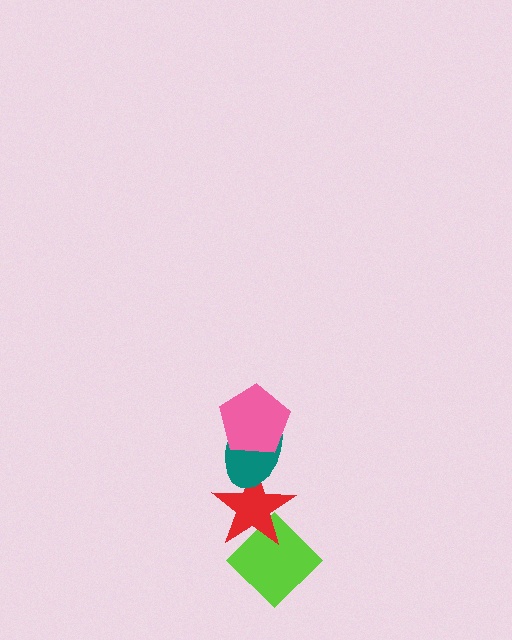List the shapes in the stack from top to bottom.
From top to bottom: the pink pentagon, the teal ellipse, the red star, the lime diamond.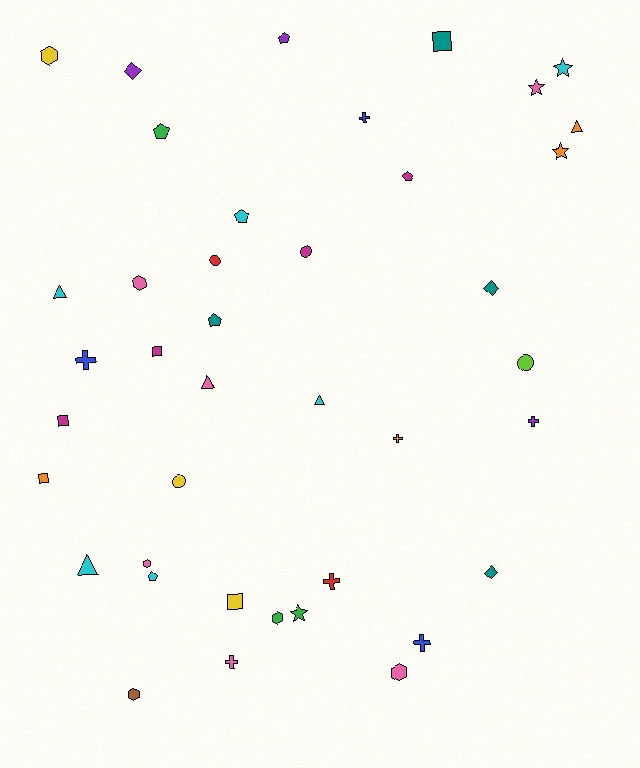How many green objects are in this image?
There are 3 green objects.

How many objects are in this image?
There are 40 objects.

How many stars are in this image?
There are 4 stars.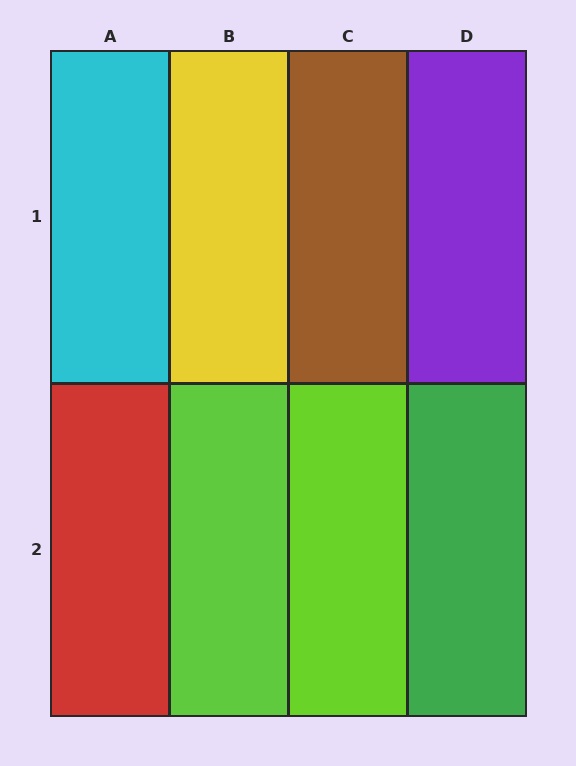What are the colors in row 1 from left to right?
Cyan, yellow, brown, purple.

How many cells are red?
1 cell is red.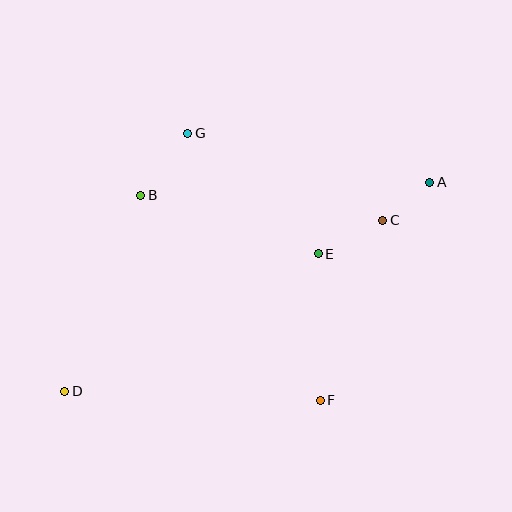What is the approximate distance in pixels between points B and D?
The distance between B and D is approximately 210 pixels.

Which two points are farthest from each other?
Points A and D are farthest from each other.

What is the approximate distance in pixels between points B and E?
The distance between B and E is approximately 187 pixels.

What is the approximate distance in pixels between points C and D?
The distance between C and D is approximately 361 pixels.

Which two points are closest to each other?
Points A and C are closest to each other.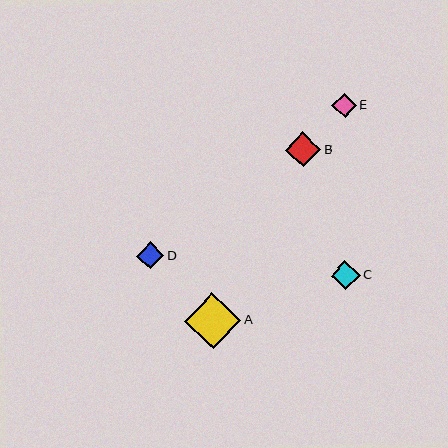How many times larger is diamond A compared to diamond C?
Diamond A is approximately 1.9 times the size of diamond C.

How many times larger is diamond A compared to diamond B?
Diamond A is approximately 1.6 times the size of diamond B.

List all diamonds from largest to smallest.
From largest to smallest: A, B, C, D, E.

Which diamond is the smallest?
Diamond E is the smallest with a size of approximately 25 pixels.